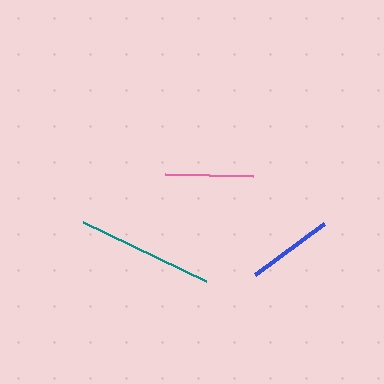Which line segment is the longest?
The teal line is the longest at approximately 137 pixels.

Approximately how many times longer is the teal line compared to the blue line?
The teal line is approximately 1.6 times the length of the blue line.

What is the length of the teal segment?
The teal segment is approximately 137 pixels long.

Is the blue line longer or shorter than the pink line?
The pink line is longer than the blue line.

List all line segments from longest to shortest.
From longest to shortest: teal, pink, blue.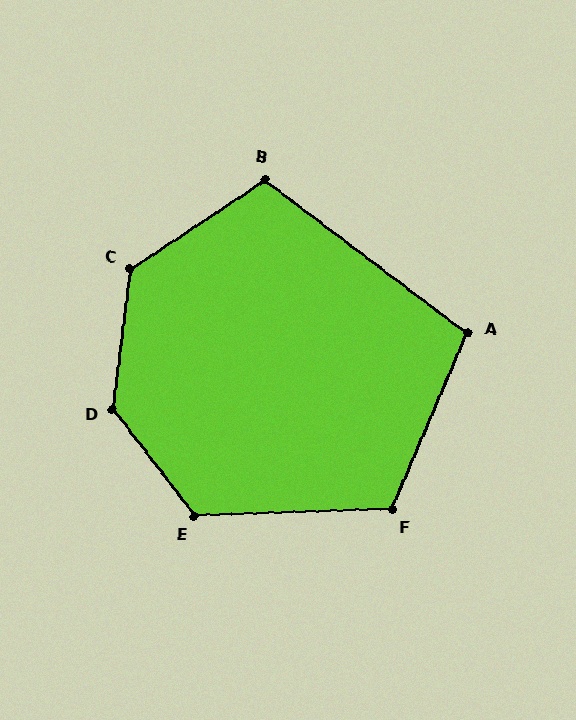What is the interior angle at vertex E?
Approximately 125 degrees (obtuse).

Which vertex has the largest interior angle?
D, at approximately 135 degrees.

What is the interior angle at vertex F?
Approximately 115 degrees (obtuse).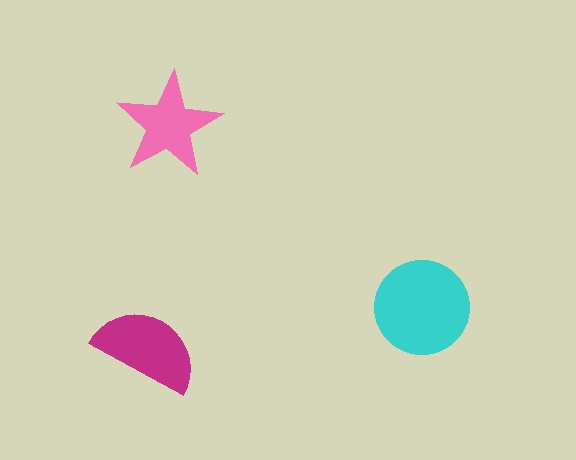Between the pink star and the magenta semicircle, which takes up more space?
The magenta semicircle.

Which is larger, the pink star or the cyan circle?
The cyan circle.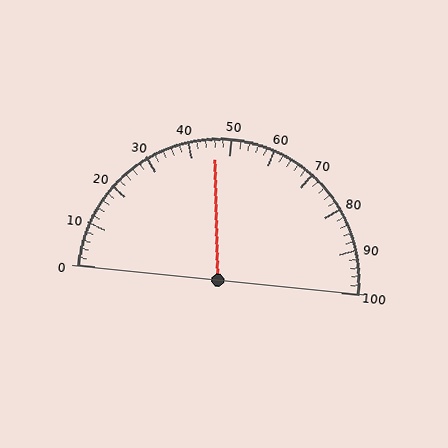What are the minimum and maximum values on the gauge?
The gauge ranges from 0 to 100.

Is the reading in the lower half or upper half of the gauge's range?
The reading is in the lower half of the range (0 to 100).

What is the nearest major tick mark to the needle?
The nearest major tick mark is 50.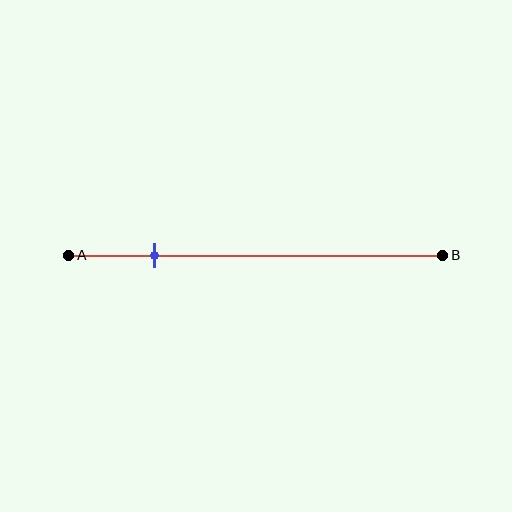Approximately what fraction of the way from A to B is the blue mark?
The blue mark is approximately 25% of the way from A to B.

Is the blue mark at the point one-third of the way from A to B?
No, the mark is at about 25% from A, not at the 33% one-third point.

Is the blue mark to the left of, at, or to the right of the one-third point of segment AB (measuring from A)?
The blue mark is to the left of the one-third point of segment AB.